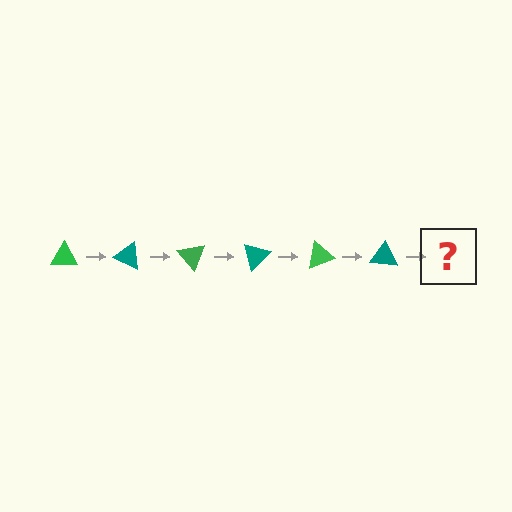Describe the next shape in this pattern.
It should be a green triangle, rotated 150 degrees from the start.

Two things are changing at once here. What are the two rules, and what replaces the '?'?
The two rules are that it rotates 25 degrees each step and the color cycles through green and teal. The '?' should be a green triangle, rotated 150 degrees from the start.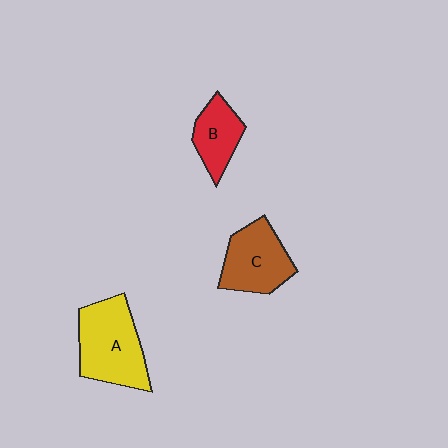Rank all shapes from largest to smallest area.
From largest to smallest: A (yellow), C (brown), B (red).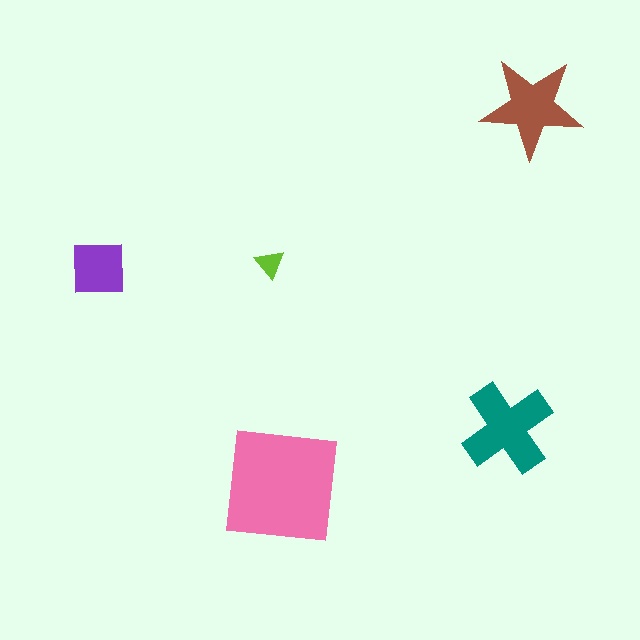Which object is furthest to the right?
The brown star is rightmost.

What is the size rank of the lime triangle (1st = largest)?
5th.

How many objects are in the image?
There are 5 objects in the image.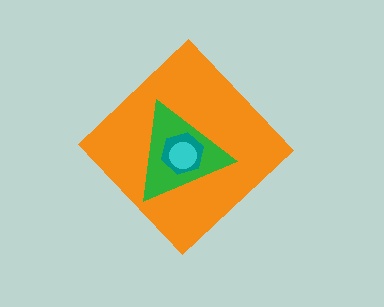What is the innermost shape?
The cyan circle.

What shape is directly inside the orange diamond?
The green triangle.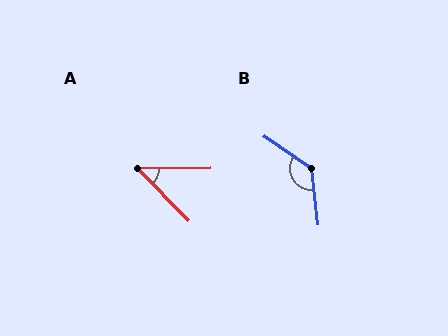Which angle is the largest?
B, at approximately 130 degrees.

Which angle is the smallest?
A, at approximately 46 degrees.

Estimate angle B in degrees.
Approximately 130 degrees.